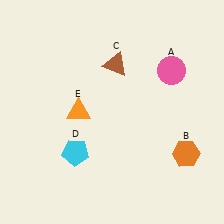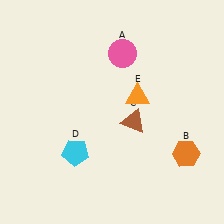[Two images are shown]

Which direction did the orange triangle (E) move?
The orange triangle (E) moved right.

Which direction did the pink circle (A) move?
The pink circle (A) moved left.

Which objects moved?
The objects that moved are: the pink circle (A), the brown triangle (C), the orange triangle (E).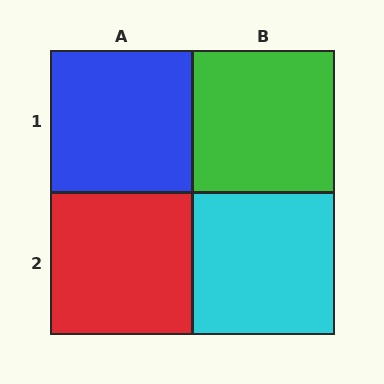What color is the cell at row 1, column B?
Green.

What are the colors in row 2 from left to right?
Red, cyan.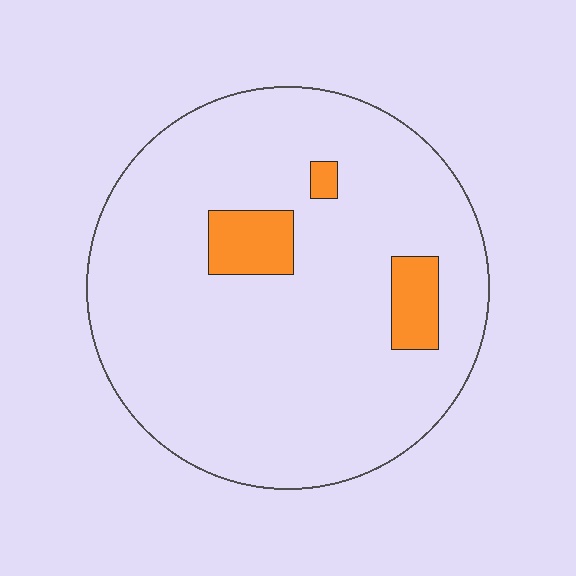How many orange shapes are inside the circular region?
3.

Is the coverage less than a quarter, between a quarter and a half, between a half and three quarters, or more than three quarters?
Less than a quarter.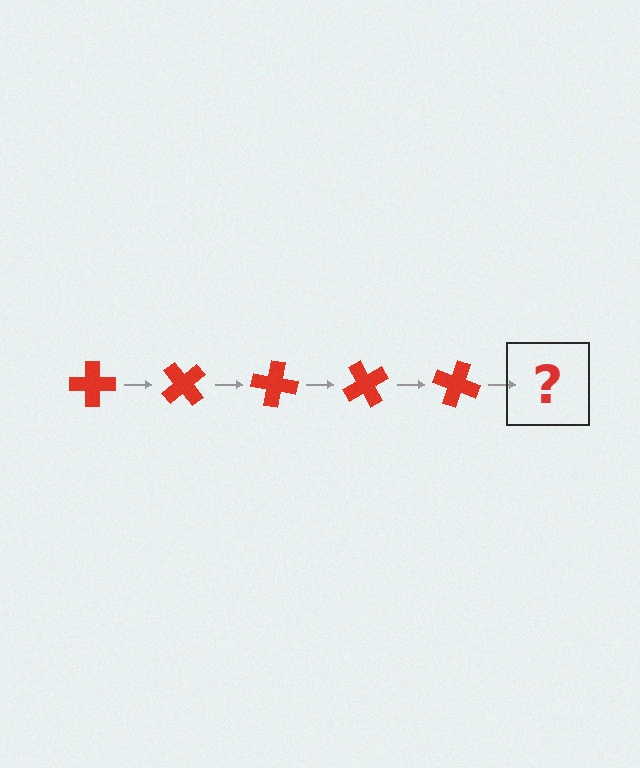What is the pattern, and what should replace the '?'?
The pattern is that the cross rotates 50 degrees each step. The '?' should be a red cross rotated 250 degrees.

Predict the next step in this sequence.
The next step is a red cross rotated 250 degrees.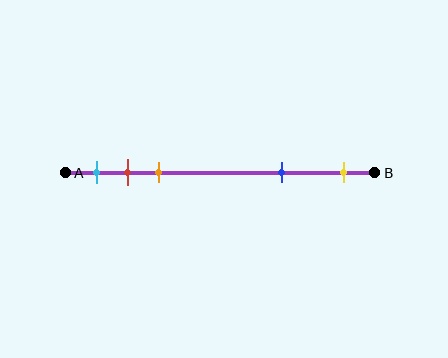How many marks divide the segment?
There are 5 marks dividing the segment.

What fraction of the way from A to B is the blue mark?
The blue mark is approximately 70% (0.7) of the way from A to B.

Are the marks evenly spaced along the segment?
No, the marks are not evenly spaced.